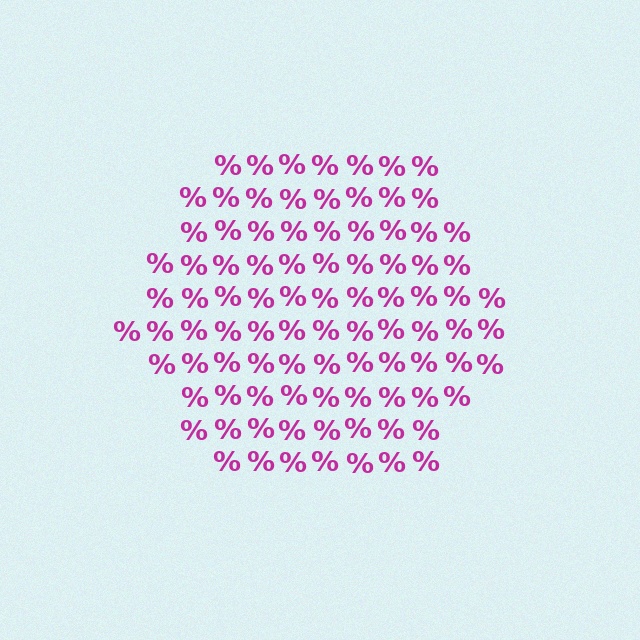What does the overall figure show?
The overall figure shows a hexagon.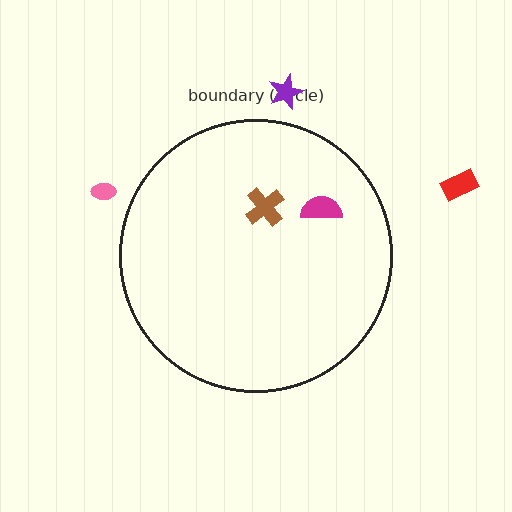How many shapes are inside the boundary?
2 inside, 3 outside.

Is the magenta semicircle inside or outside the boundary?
Inside.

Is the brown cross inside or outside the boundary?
Inside.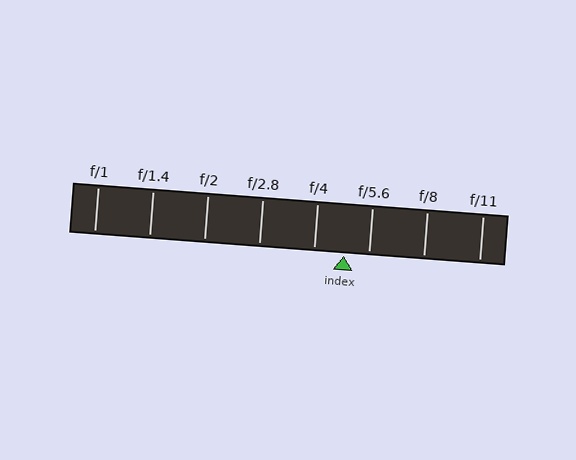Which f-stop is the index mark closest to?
The index mark is closest to f/5.6.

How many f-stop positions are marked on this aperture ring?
There are 8 f-stop positions marked.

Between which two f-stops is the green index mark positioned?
The index mark is between f/4 and f/5.6.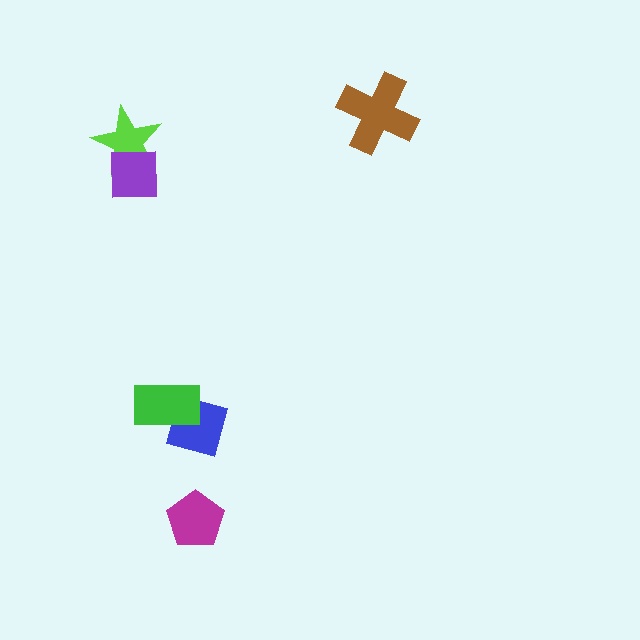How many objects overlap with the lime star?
1 object overlaps with the lime star.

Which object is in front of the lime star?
The purple square is in front of the lime star.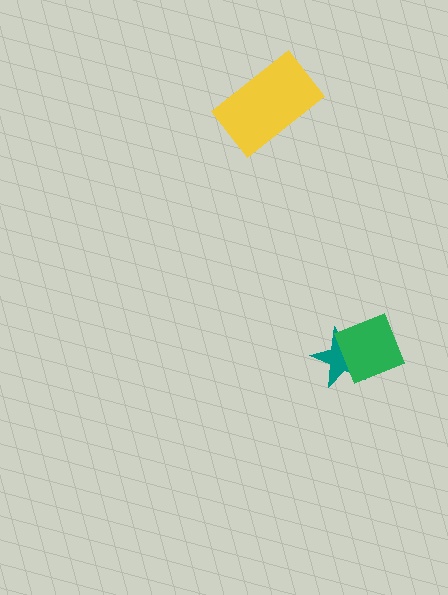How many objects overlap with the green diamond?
1 object overlaps with the green diamond.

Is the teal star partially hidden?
Yes, it is partially covered by another shape.